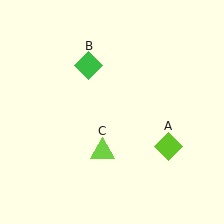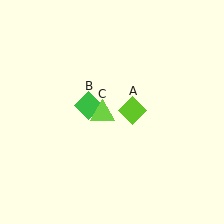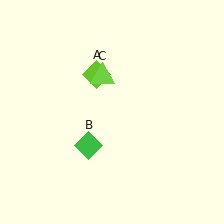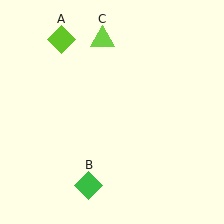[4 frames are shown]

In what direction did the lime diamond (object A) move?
The lime diamond (object A) moved up and to the left.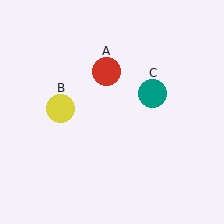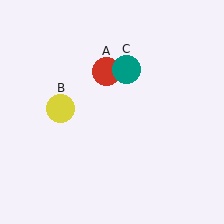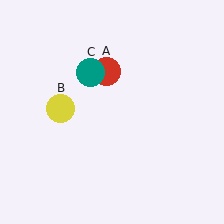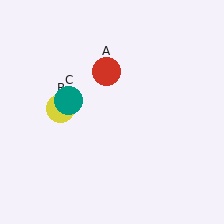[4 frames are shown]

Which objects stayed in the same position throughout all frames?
Red circle (object A) and yellow circle (object B) remained stationary.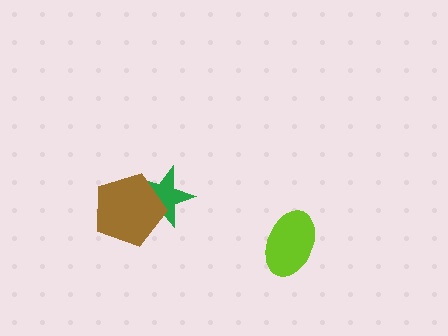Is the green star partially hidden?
Yes, it is partially covered by another shape.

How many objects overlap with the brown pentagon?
1 object overlaps with the brown pentagon.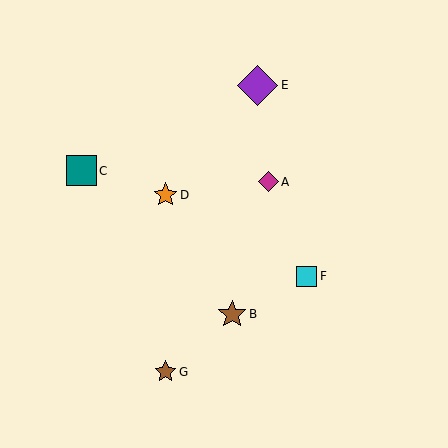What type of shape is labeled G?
Shape G is a brown star.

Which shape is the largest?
The purple diamond (labeled E) is the largest.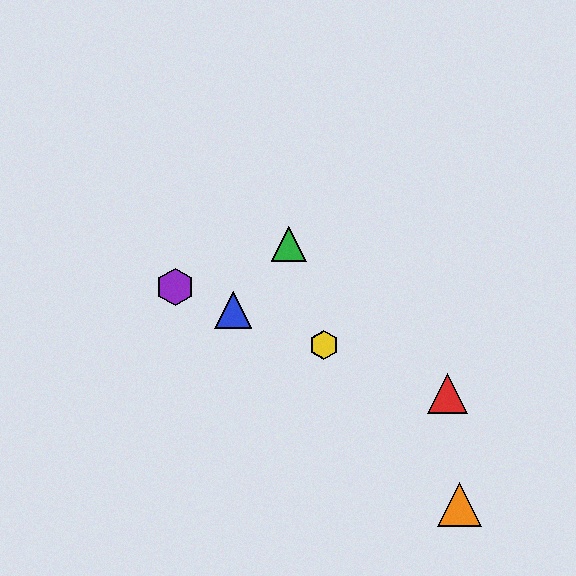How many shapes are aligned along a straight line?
4 shapes (the red triangle, the blue triangle, the yellow hexagon, the purple hexagon) are aligned along a straight line.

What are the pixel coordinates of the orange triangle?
The orange triangle is at (459, 504).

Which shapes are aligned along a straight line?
The red triangle, the blue triangle, the yellow hexagon, the purple hexagon are aligned along a straight line.